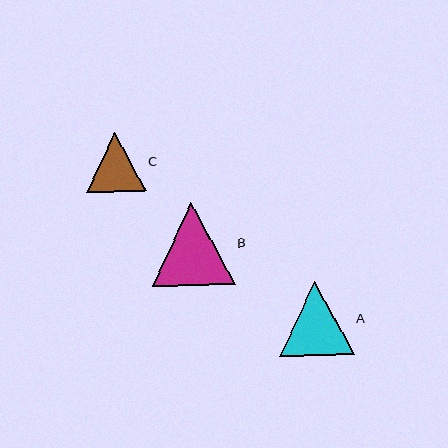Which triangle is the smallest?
Triangle C is the smallest with a size of approximately 59 pixels.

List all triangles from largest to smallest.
From largest to smallest: B, A, C.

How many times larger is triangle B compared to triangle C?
Triangle B is approximately 1.4 times the size of triangle C.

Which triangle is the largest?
Triangle B is the largest with a size of approximately 83 pixels.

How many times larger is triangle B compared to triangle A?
Triangle B is approximately 1.1 times the size of triangle A.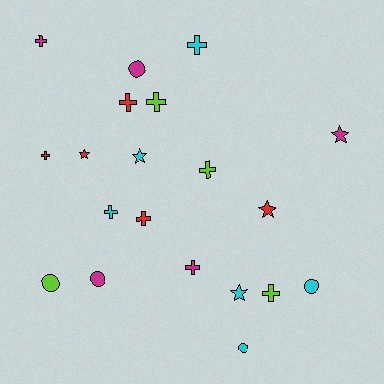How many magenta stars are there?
There is 1 magenta star.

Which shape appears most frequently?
Cross, with 10 objects.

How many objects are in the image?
There are 20 objects.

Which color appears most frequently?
Cyan, with 6 objects.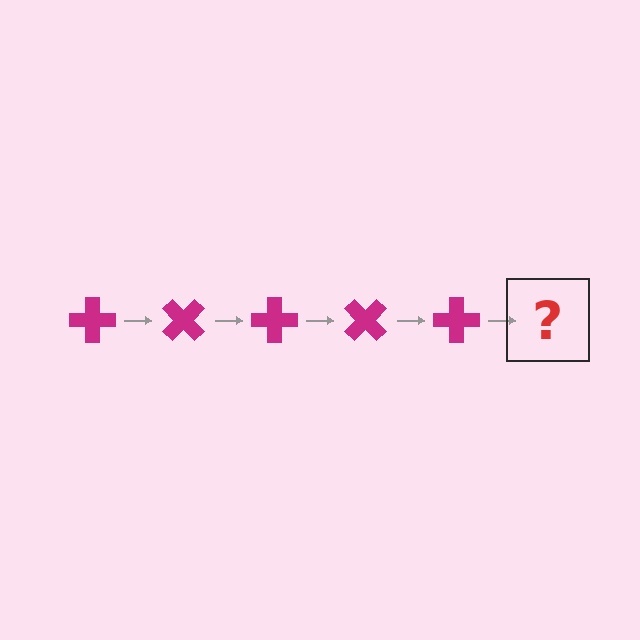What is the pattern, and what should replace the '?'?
The pattern is that the cross rotates 45 degrees each step. The '?' should be a magenta cross rotated 225 degrees.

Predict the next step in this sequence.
The next step is a magenta cross rotated 225 degrees.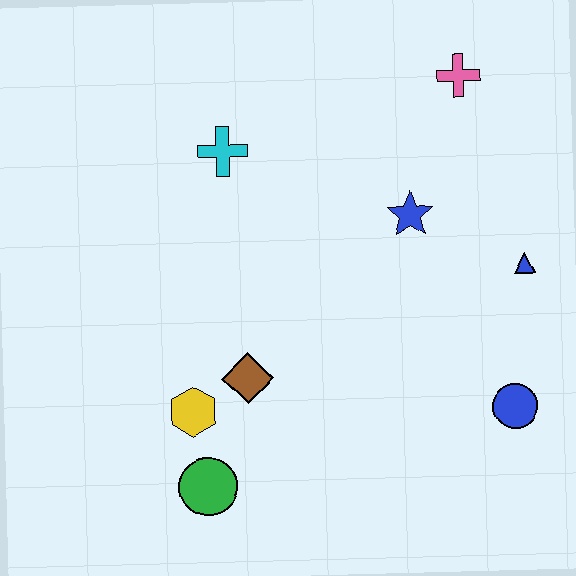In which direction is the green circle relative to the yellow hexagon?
The green circle is below the yellow hexagon.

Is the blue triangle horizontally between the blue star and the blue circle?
No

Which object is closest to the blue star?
The blue triangle is closest to the blue star.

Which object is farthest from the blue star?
The green circle is farthest from the blue star.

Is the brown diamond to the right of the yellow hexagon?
Yes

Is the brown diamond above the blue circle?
Yes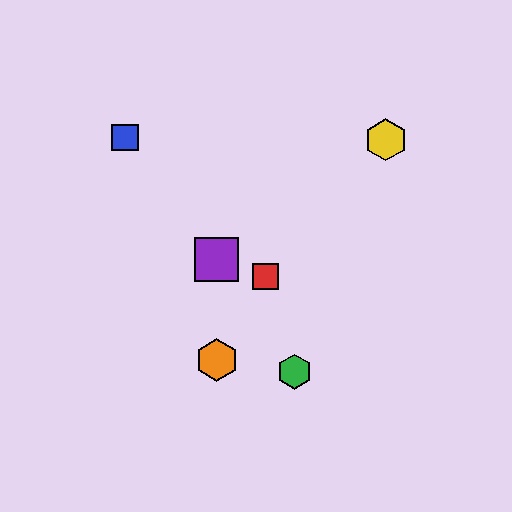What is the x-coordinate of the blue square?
The blue square is at x≈125.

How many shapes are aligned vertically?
2 shapes (the purple square, the orange hexagon) are aligned vertically.